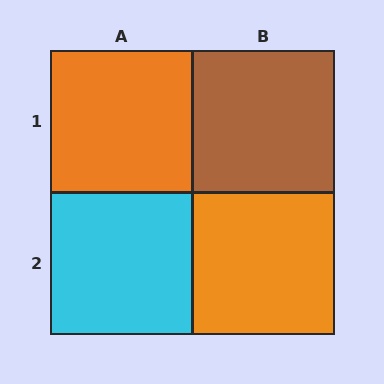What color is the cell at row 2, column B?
Orange.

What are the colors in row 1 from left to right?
Orange, brown.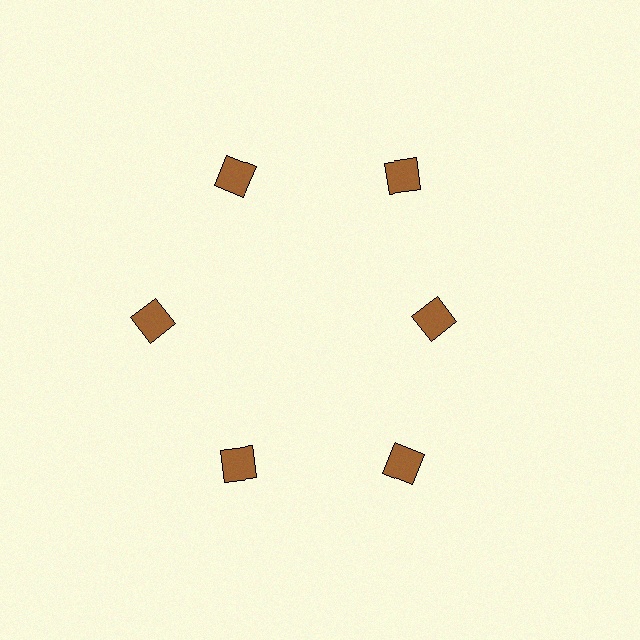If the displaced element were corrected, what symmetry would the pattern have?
It would have 6-fold rotational symmetry — the pattern would map onto itself every 60 degrees.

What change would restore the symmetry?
The symmetry would be restored by moving it outward, back onto the ring so that all 6 squares sit at equal angles and equal distance from the center.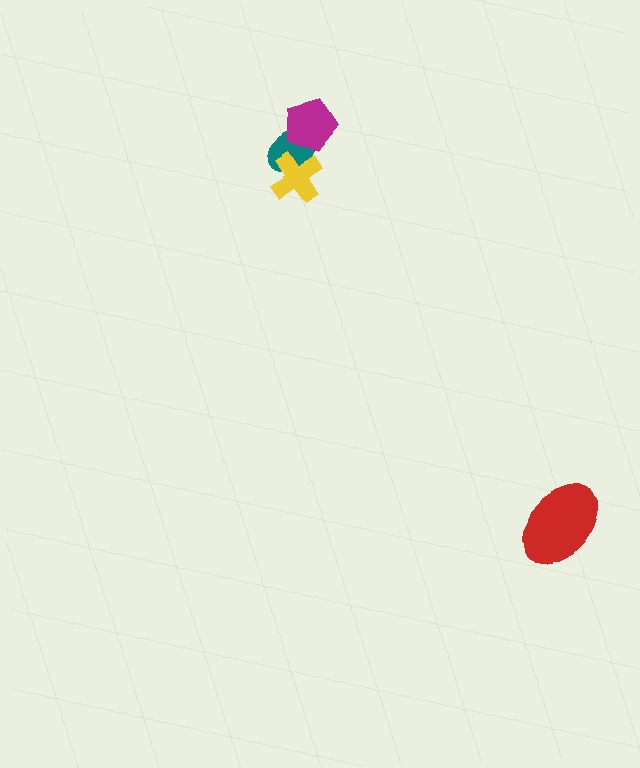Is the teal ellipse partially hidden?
Yes, it is partially covered by another shape.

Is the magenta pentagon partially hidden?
No, no other shape covers it.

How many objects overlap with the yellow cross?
1 object overlaps with the yellow cross.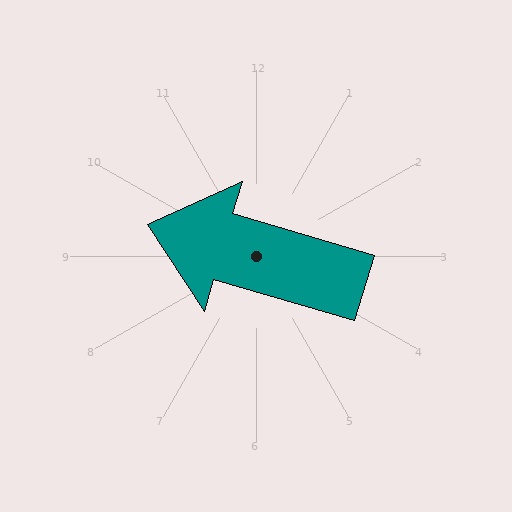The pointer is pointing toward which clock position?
Roughly 10 o'clock.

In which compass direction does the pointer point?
West.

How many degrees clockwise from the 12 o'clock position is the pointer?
Approximately 286 degrees.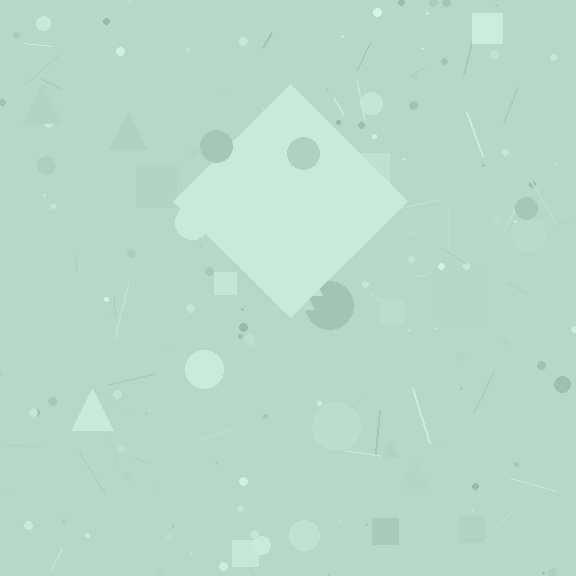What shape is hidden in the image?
A diamond is hidden in the image.